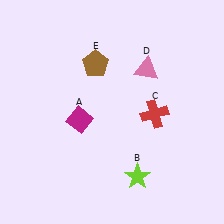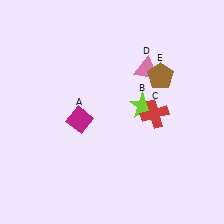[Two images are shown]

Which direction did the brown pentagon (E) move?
The brown pentagon (E) moved right.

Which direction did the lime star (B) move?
The lime star (B) moved up.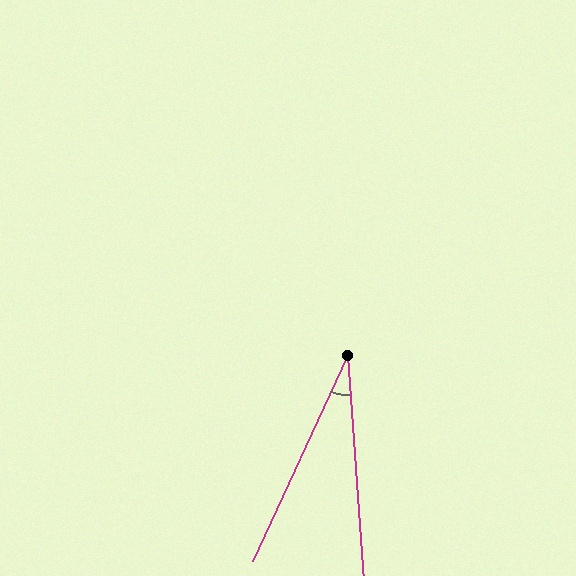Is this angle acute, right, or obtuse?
It is acute.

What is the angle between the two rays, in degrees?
Approximately 29 degrees.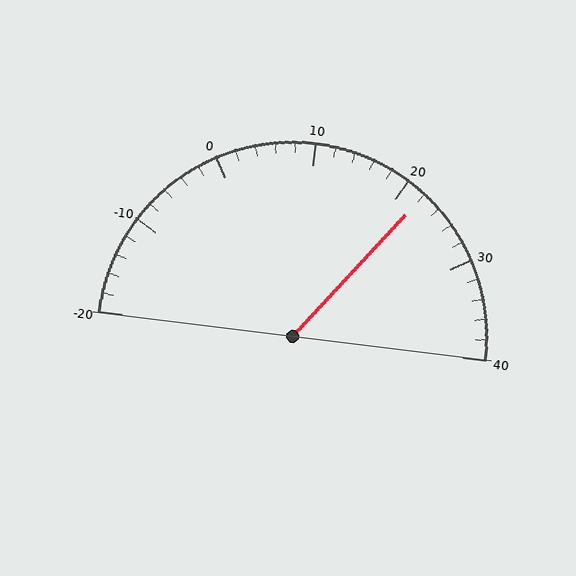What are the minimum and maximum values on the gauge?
The gauge ranges from -20 to 40.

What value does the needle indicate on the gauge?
The needle indicates approximately 22.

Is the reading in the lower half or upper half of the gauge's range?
The reading is in the upper half of the range (-20 to 40).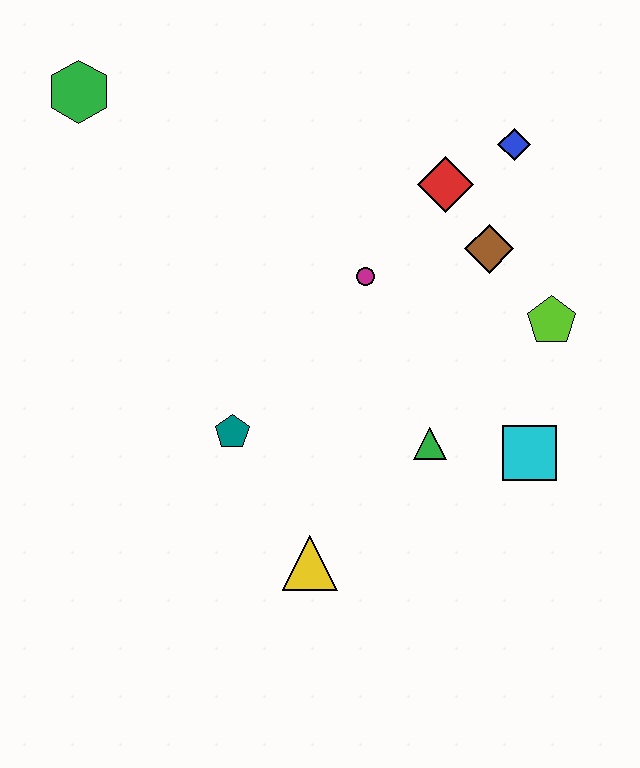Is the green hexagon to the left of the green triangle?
Yes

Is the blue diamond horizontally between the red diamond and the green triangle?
No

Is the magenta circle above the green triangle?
Yes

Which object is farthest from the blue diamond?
The yellow triangle is farthest from the blue diamond.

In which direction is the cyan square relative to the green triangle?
The cyan square is to the right of the green triangle.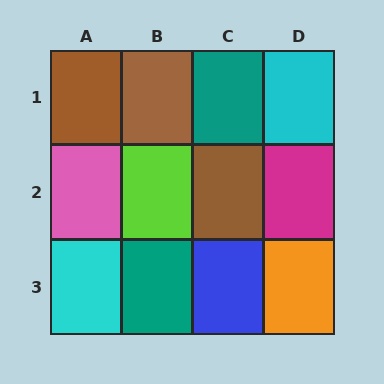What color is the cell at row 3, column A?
Cyan.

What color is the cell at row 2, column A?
Pink.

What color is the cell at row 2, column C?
Brown.